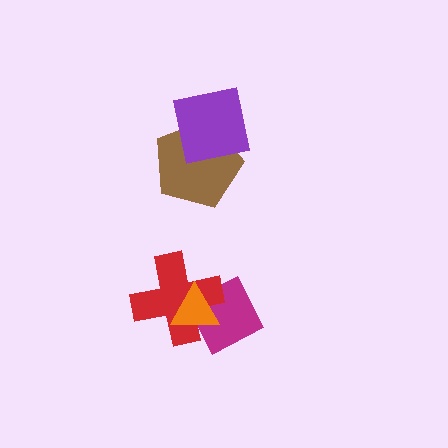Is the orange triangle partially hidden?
No, no other shape covers it.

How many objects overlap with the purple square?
1 object overlaps with the purple square.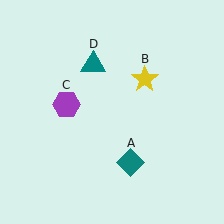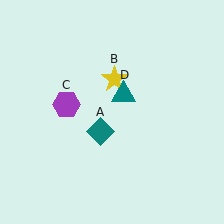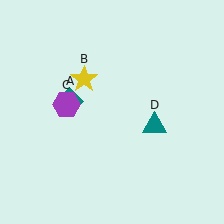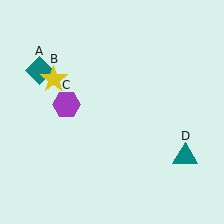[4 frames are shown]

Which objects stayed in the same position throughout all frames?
Purple hexagon (object C) remained stationary.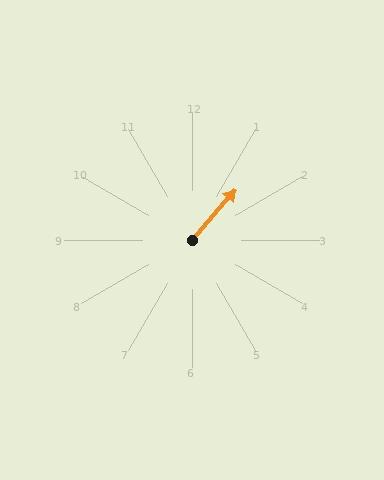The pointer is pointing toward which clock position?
Roughly 1 o'clock.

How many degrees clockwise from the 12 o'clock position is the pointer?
Approximately 41 degrees.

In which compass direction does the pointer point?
Northeast.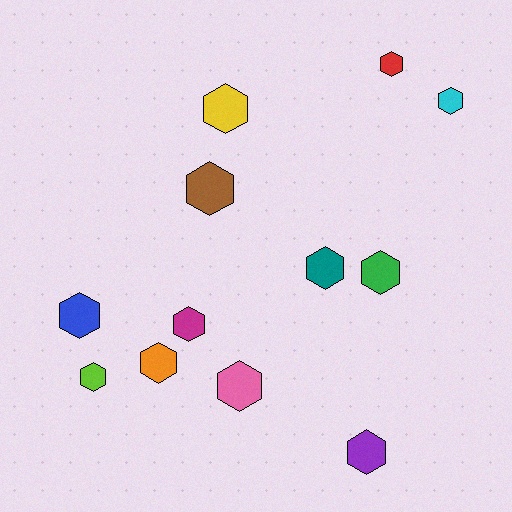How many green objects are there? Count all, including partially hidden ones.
There is 1 green object.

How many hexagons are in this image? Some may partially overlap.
There are 12 hexagons.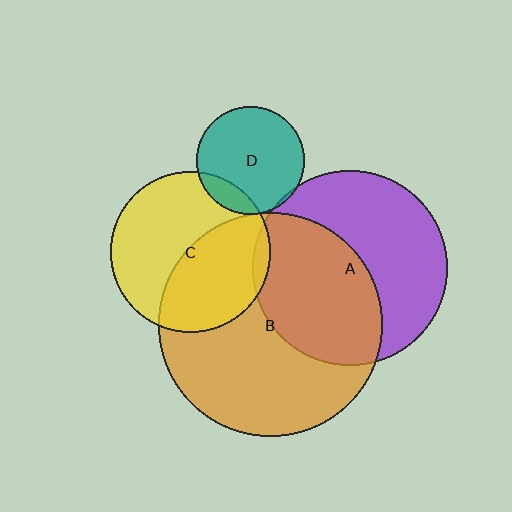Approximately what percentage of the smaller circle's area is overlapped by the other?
Approximately 45%.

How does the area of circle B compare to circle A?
Approximately 1.3 times.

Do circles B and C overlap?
Yes.